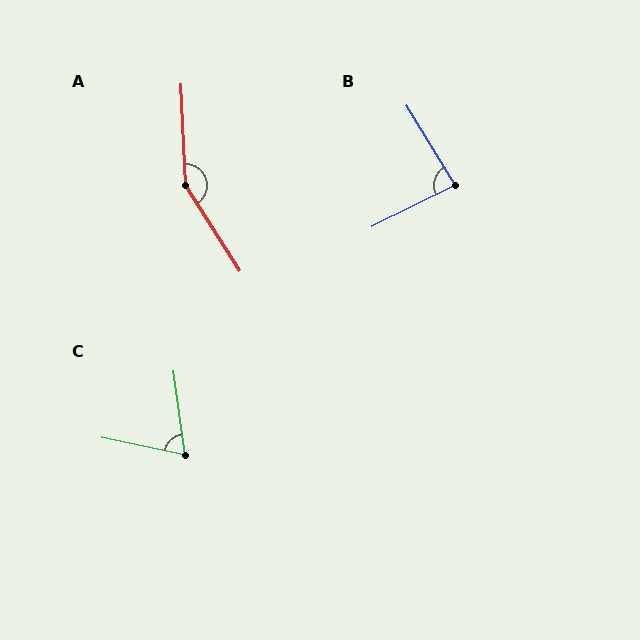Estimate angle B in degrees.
Approximately 85 degrees.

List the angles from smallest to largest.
C (71°), B (85°), A (150°).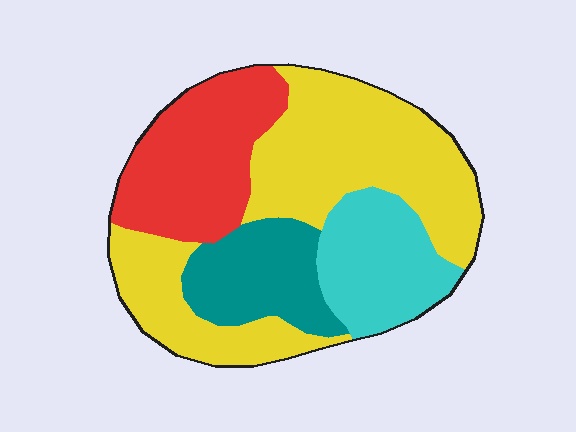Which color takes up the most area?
Yellow, at roughly 45%.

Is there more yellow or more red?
Yellow.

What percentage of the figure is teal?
Teal takes up about one sixth (1/6) of the figure.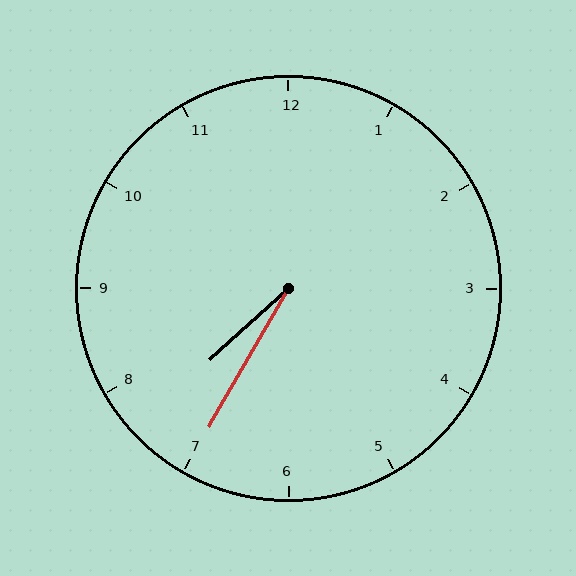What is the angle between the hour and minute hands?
Approximately 18 degrees.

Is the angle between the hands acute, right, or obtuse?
It is acute.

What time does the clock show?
7:35.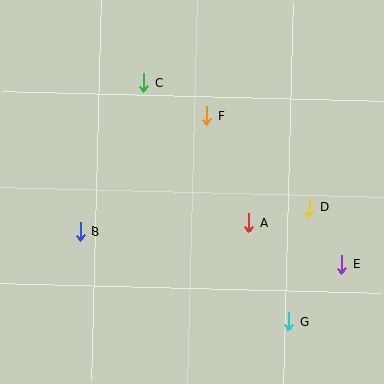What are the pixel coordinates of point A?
Point A is at (249, 223).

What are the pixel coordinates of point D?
Point D is at (309, 207).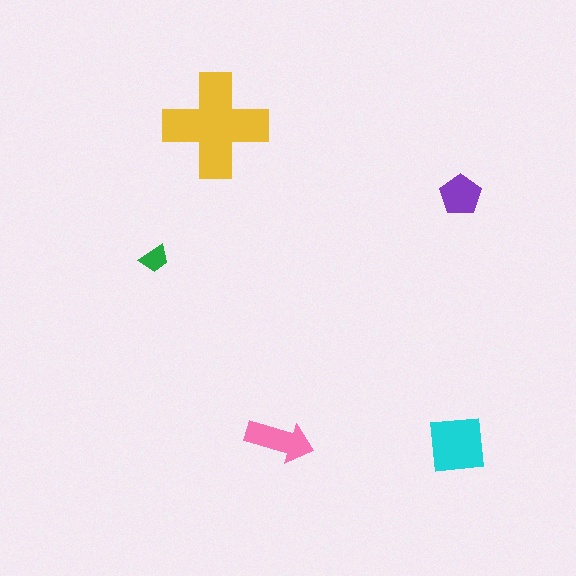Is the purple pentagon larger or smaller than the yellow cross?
Smaller.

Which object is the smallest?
The green trapezoid.